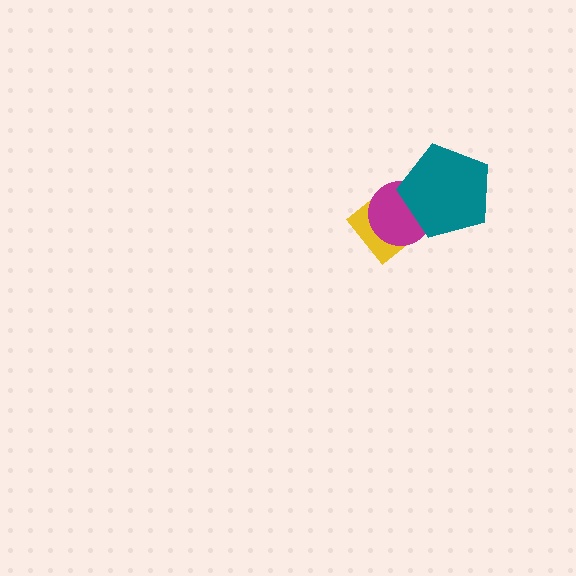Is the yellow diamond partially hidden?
Yes, it is partially covered by another shape.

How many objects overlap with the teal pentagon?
2 objects overlap with the teal pentagon.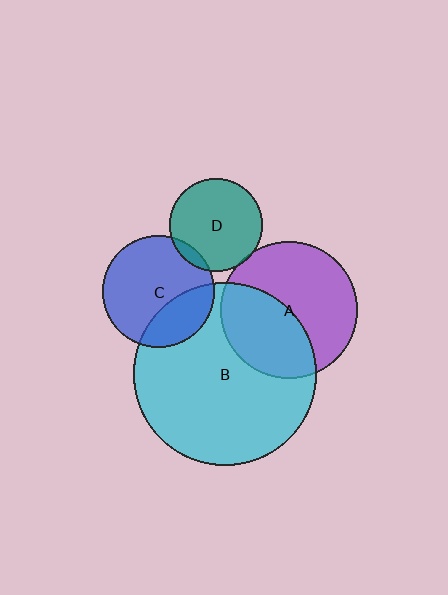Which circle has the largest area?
Circle B (cyan).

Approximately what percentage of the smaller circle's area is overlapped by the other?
Approximately 30%.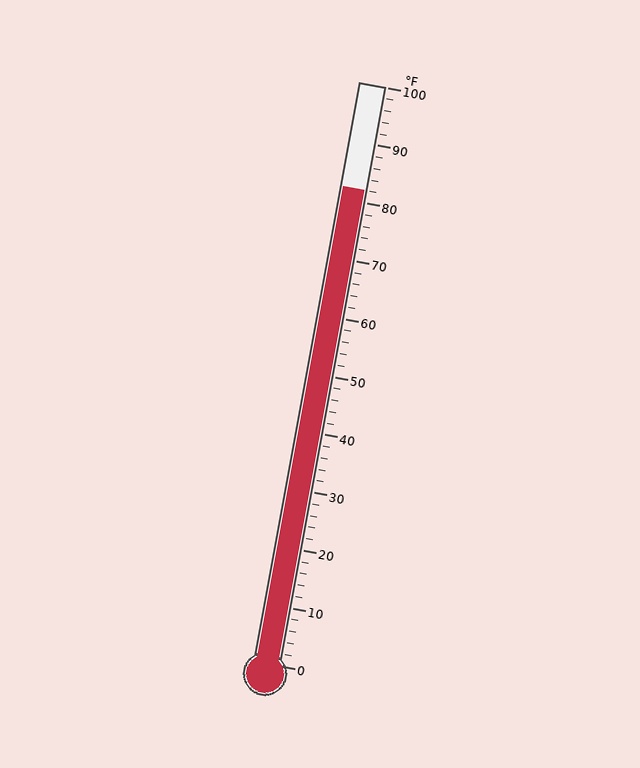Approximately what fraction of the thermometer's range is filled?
The thermometer is filled to approximately 80% of its range.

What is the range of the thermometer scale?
The thermometer scale ranges from 0°F to 100°F.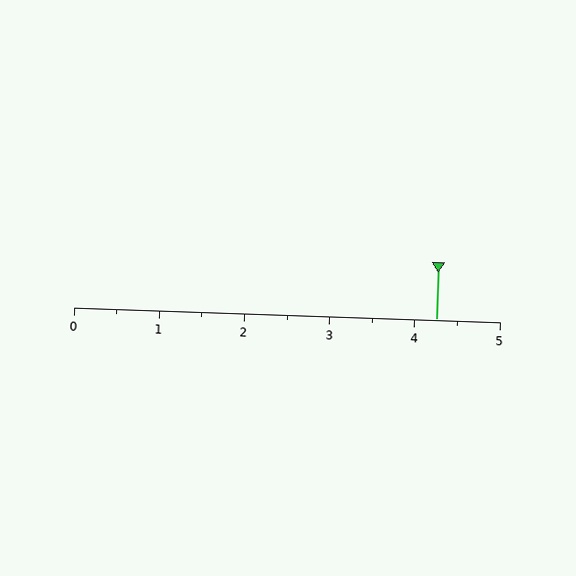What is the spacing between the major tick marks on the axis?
The major ticks are spaced 1 apart.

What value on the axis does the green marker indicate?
The marker indicates approximately 4.2.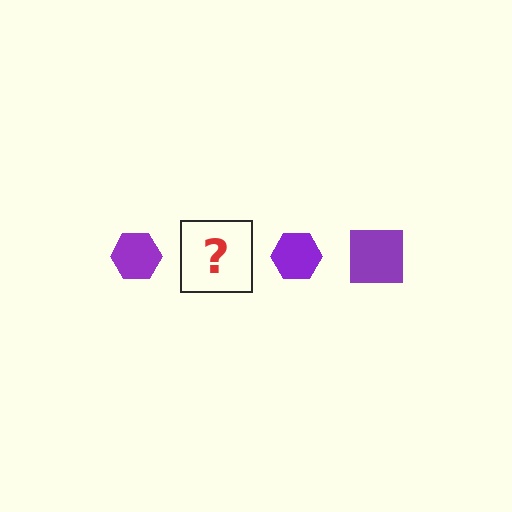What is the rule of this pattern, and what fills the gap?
The rule is that the pattern cycles through hexagon, square shapes in purple. The gap should be filled with a purple square.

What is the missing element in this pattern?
The missing element is a purple square.